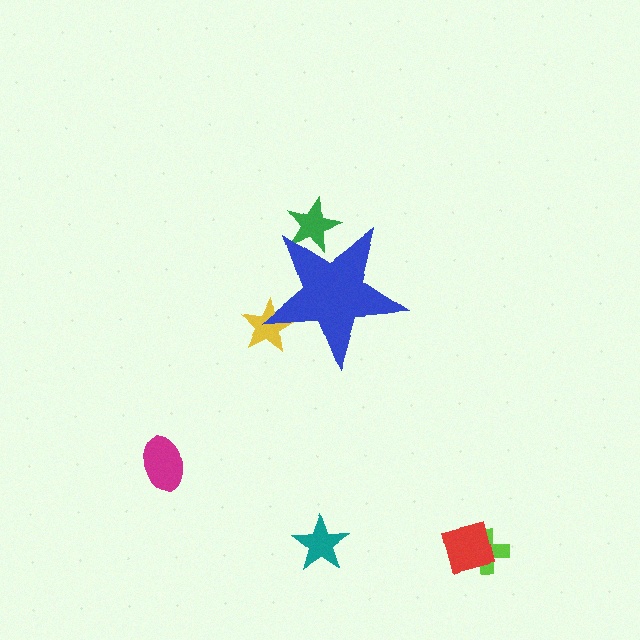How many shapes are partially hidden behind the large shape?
2 shapes are partially hidden.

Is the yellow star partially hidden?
Yes, the yellow star is partially hidden behind the blue star.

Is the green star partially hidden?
Yes, the green star is partially hidden behind the blue star.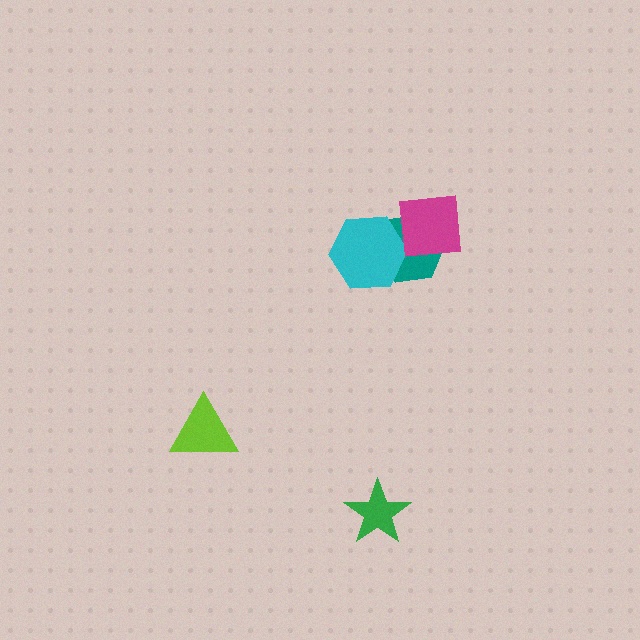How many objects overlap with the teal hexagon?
2 objects overlap with the teal hexagon.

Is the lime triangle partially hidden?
No, no other shape covers it.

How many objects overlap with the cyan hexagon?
1 object overlaps with the cyan hexagon.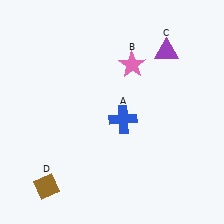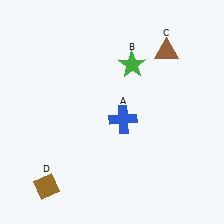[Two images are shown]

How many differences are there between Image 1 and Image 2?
There are 2 differences between the two images.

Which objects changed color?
B changed from pink to green. C changed from purple to brown.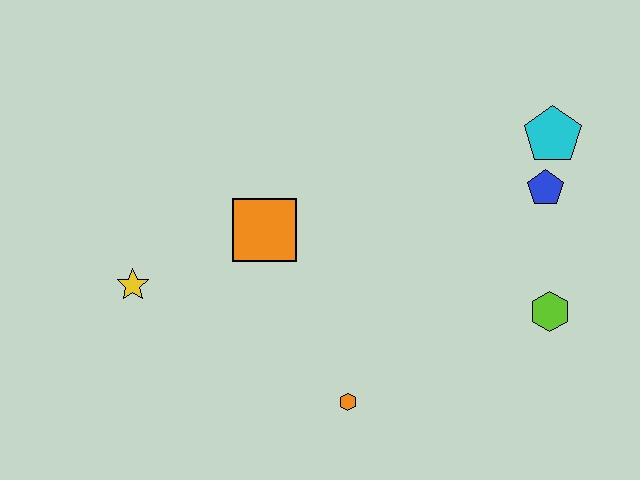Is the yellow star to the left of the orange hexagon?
Yes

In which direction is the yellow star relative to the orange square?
The yellow star is to the left of the orange square.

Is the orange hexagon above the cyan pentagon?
No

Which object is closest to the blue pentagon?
The cyan pentagon is closest to the blue pentagon.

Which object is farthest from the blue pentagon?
The yellow star is farthest from the blue pentagon.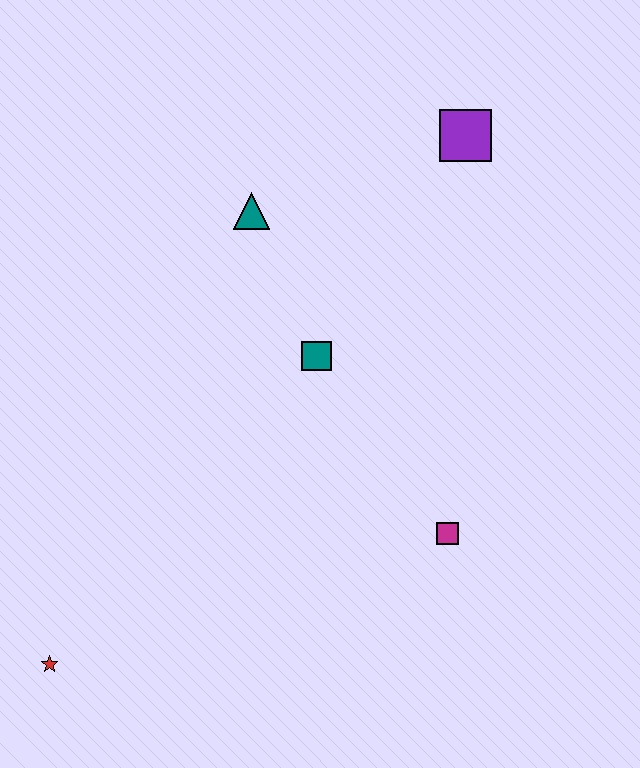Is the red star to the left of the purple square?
Yes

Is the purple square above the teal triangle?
Yes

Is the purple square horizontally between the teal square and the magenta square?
No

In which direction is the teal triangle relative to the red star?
The teal triangle is above the red star.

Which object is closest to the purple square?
The teal triangle is closest to the purple square.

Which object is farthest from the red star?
The purple square is farthest from the red star.